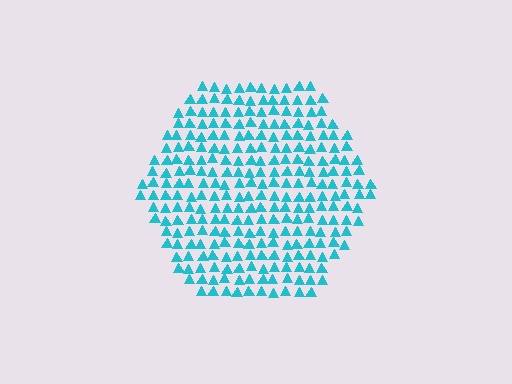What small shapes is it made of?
It is made of small triangles.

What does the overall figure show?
The overall figure shows a hexagon.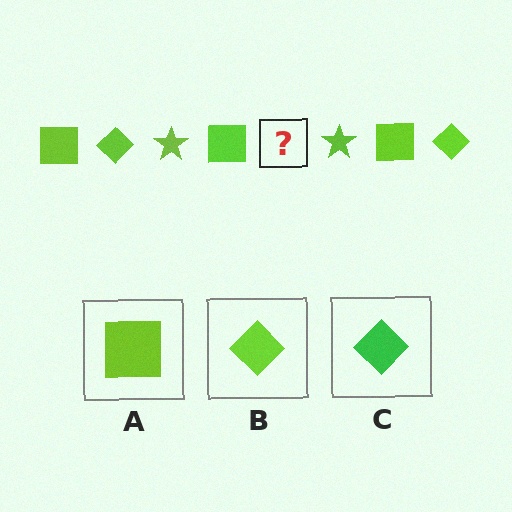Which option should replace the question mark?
Option B.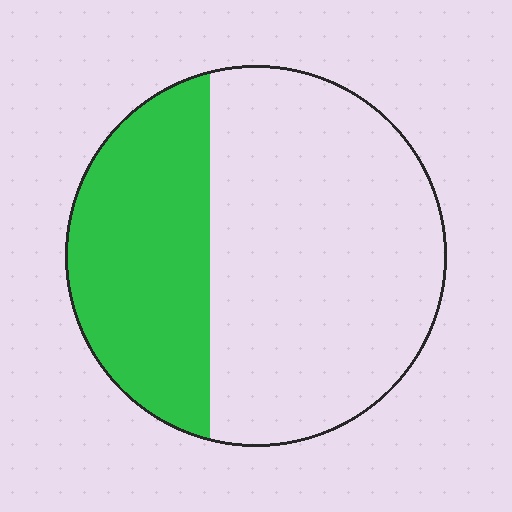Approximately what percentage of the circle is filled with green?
Approximately 35%.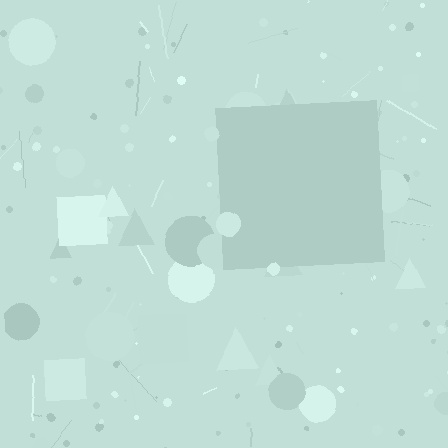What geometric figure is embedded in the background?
A square is embedded in the background.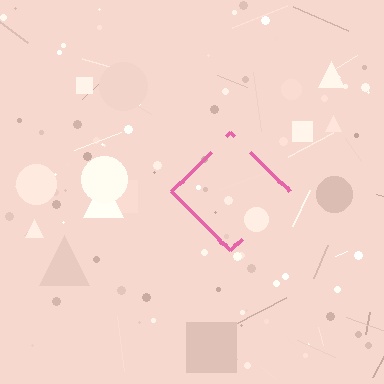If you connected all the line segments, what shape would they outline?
They would outline a diamond.